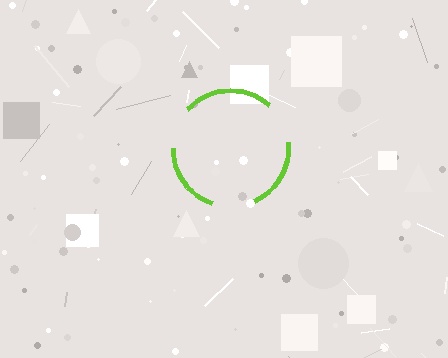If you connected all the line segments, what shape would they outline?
They would outline a circle.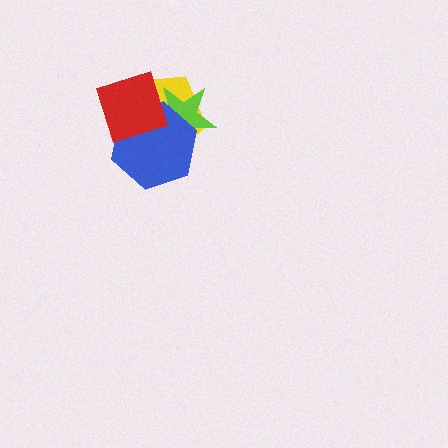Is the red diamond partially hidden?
No, no other shape covers it.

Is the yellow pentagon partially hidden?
Yes, it is partially covered by another shape.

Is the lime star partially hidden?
Yes, it is partially covered by another shape.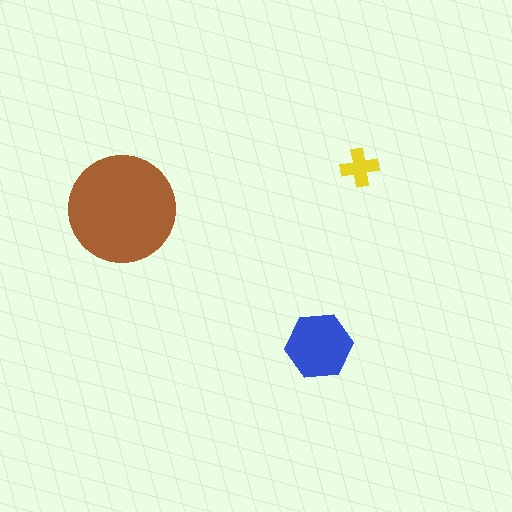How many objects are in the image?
There are 3 objects in the image.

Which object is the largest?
The brown circle.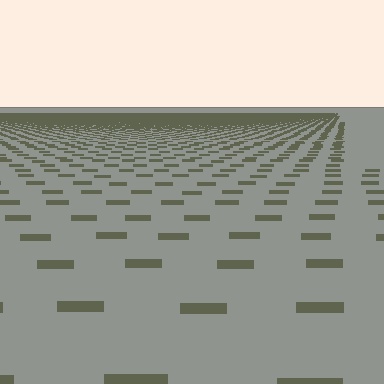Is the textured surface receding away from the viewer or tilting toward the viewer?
The surface is receding away from the viewer. Texture elements get smaller and denser toward the top.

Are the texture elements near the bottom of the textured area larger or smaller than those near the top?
Larger. Near the bottom, elements are closer to the viewer and appear at a bigger on-screen size.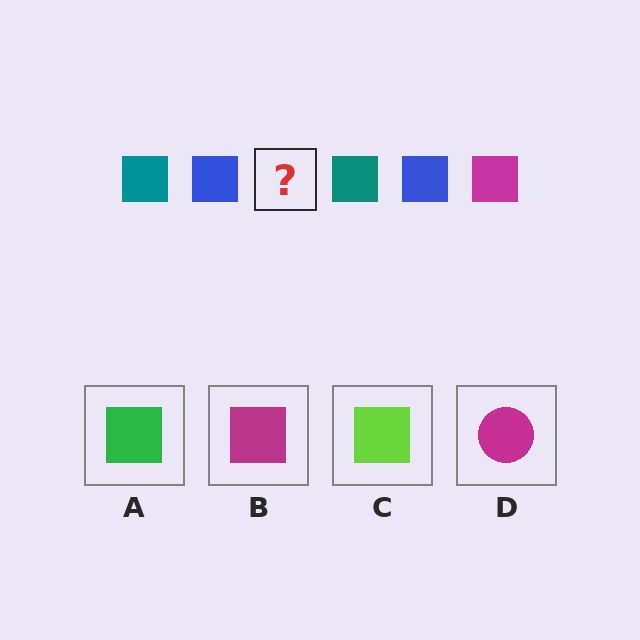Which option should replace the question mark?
Option B.